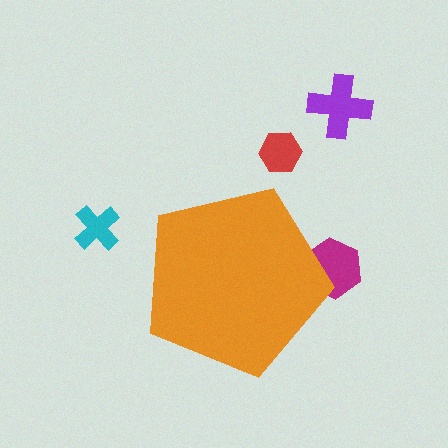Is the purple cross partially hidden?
No, the purple cross is fully visible.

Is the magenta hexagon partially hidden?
Yes, the magenta hexagon is partially hidden behind the orange pentagon.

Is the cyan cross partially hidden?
No, the cyan cross is fully visible.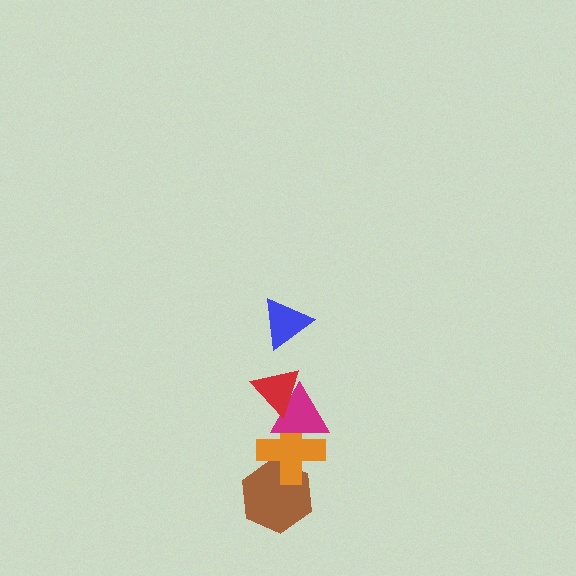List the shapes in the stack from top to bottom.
From top to bottom: the blue triangle, the red triangle, the magenta triangle, the orange cross, the brown hexagon.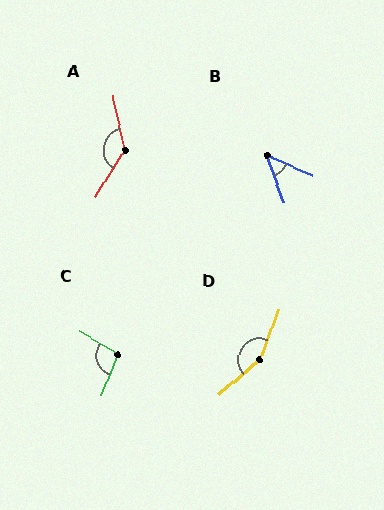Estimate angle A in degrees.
Approximately 135 degrees.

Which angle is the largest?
D, at approximately 152 degrees.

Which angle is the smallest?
B, at approximately 46 degrees.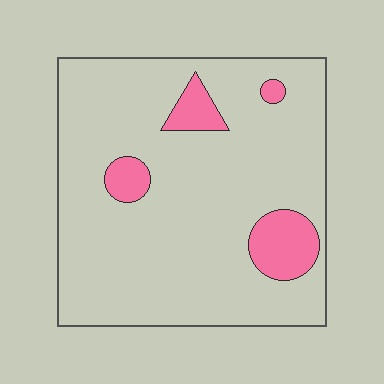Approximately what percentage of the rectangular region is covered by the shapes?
Approximately 10%.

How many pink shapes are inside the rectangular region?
4.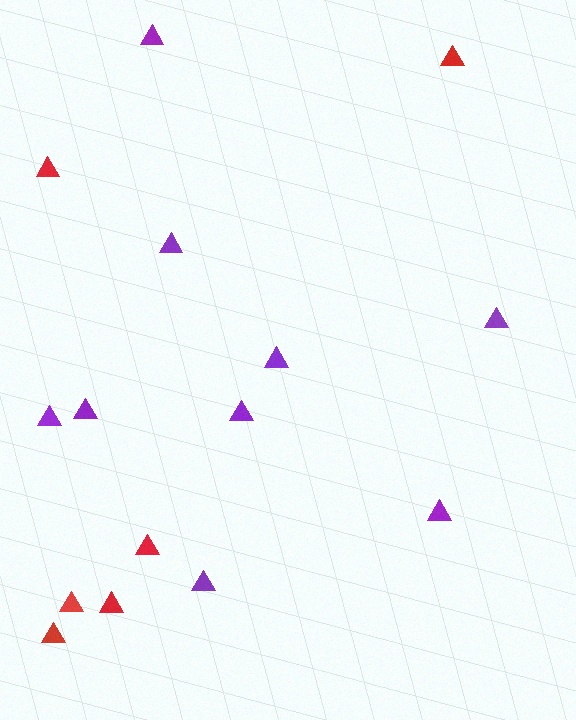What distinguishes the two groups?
There are 2 groups: one group of red triangles (6) and one group of purple triangles (9).